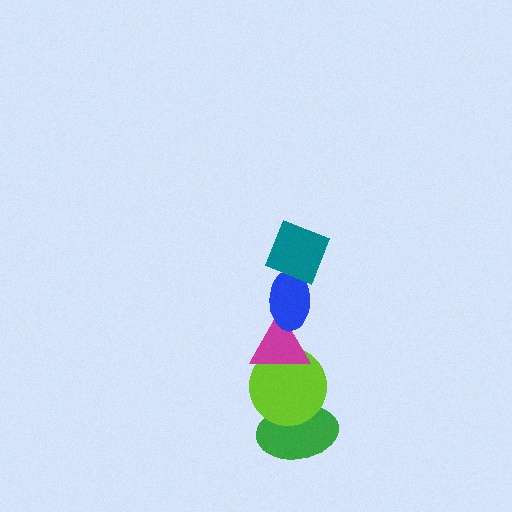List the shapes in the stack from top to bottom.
From top to bottom: the teal diamond, the blue ellipse, the magenta triangle, the lime circle, the green ellipse.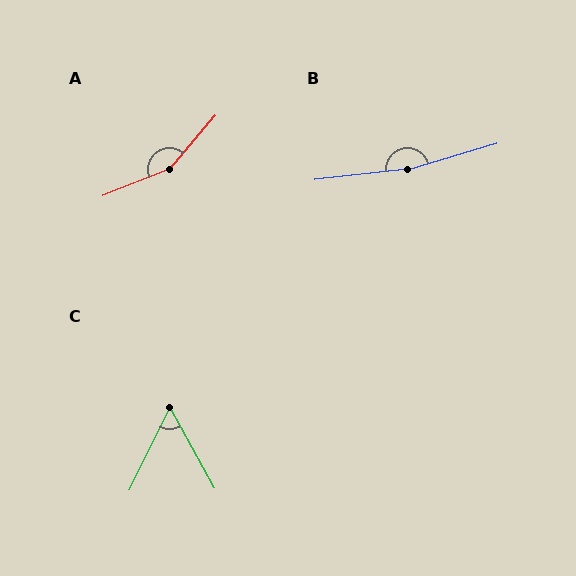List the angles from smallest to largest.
C (55°), A (152°), B (170°).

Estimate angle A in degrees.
Approximately 152 degrees.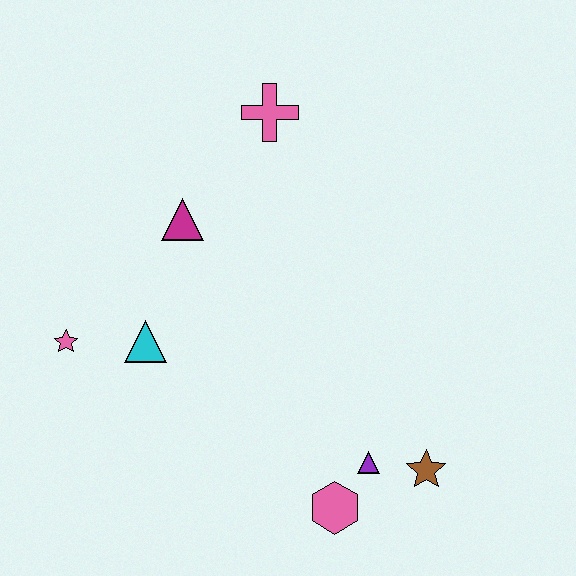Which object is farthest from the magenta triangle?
The brown star is farthest from the magenta triangle.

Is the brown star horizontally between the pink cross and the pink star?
No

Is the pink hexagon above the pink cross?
No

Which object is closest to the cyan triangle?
The pink star is closest to the cyan triangle.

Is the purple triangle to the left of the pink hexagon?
No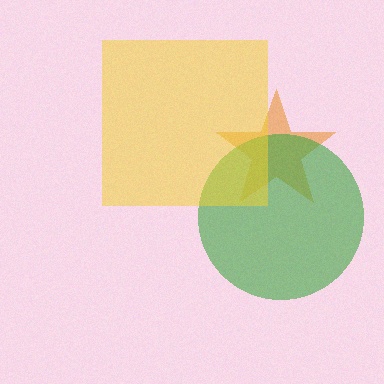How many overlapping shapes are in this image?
There are 3 overlapping shapes in the image.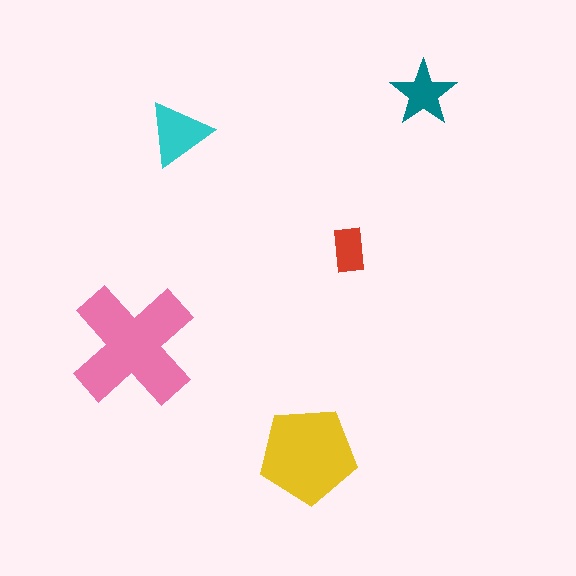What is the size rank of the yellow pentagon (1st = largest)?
2nd.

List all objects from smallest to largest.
The red rectangle, the teal star, the cyan triangle, the yellow pentagon, the pink cross.